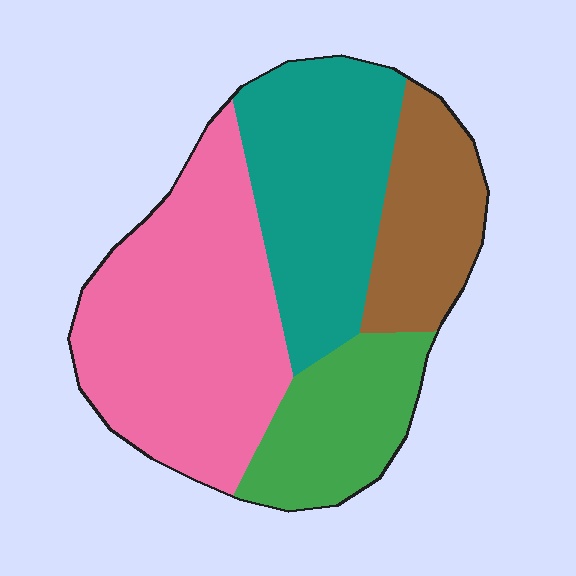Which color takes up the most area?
Pink, at roughly 40%.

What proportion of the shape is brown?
Brown takes up about one sixth (1/6) of the shape.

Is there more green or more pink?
Pink.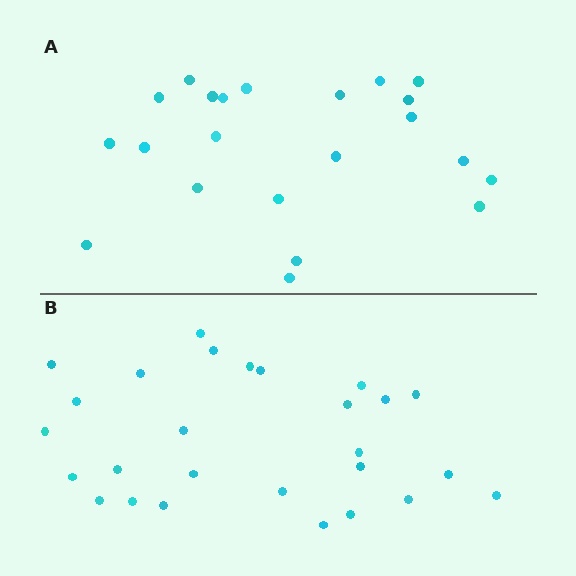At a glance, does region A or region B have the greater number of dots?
Region B (the bottom region) has more dots.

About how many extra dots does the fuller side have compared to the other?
Region B has about 5 more dots than region A.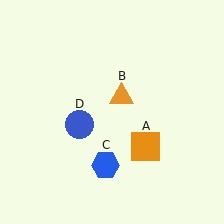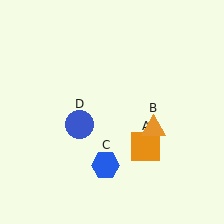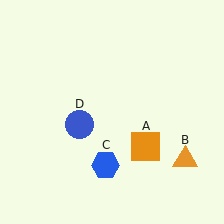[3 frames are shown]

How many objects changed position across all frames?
1 object changed position: orange triangle (object B).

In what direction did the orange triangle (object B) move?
The orange triangle (object B) moved down and to the right.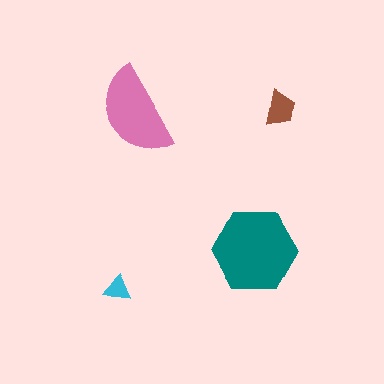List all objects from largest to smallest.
The teal hexagon, the pink semicircle, the brown trapezoid, the cyan triangle.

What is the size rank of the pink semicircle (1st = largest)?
2nd.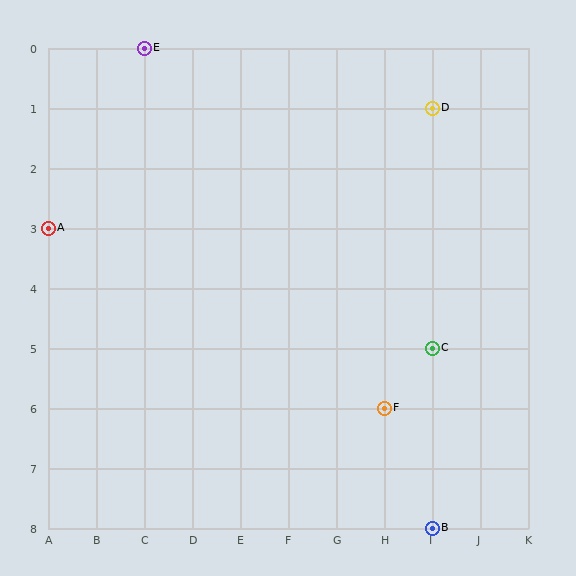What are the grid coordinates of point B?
Point B is at grid coordinates (I, 8).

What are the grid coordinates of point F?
Point F is at grid coordinates (H, 6).